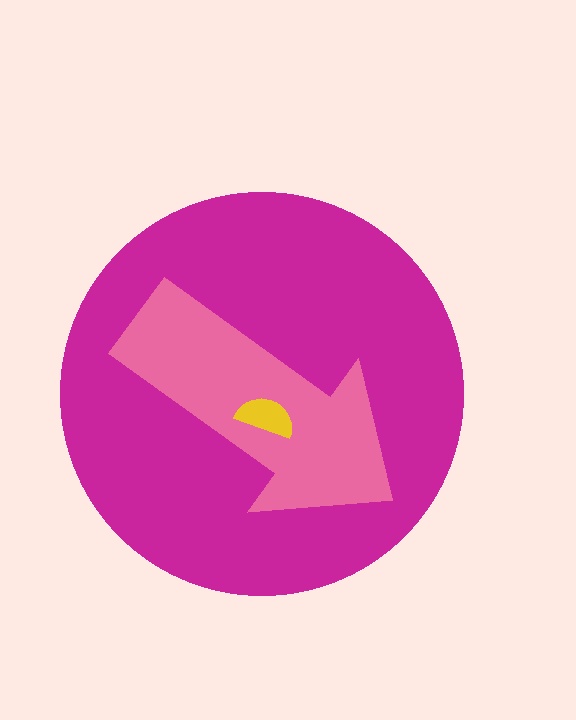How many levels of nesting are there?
3.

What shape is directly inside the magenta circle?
The pink arrow.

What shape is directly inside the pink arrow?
The yellow semicircle.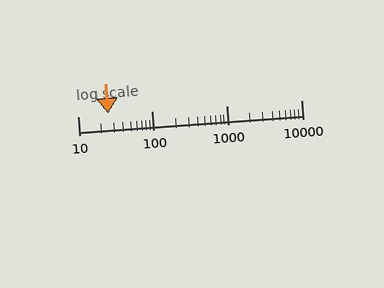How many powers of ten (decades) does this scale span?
The scale spans 3 decades, from 10 to 10000.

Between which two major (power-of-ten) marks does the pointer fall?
The pointer is between 10 and 100.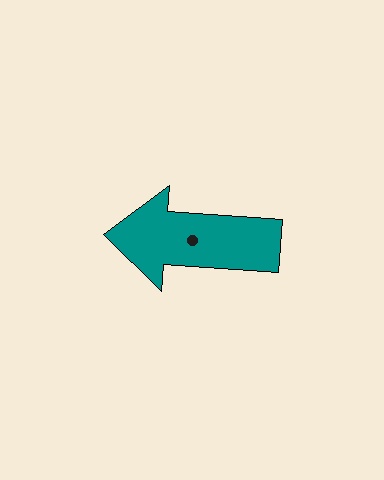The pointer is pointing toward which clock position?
Roughly 9 o'clock.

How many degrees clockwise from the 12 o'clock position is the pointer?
Approximately 274 degrees.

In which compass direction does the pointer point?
West.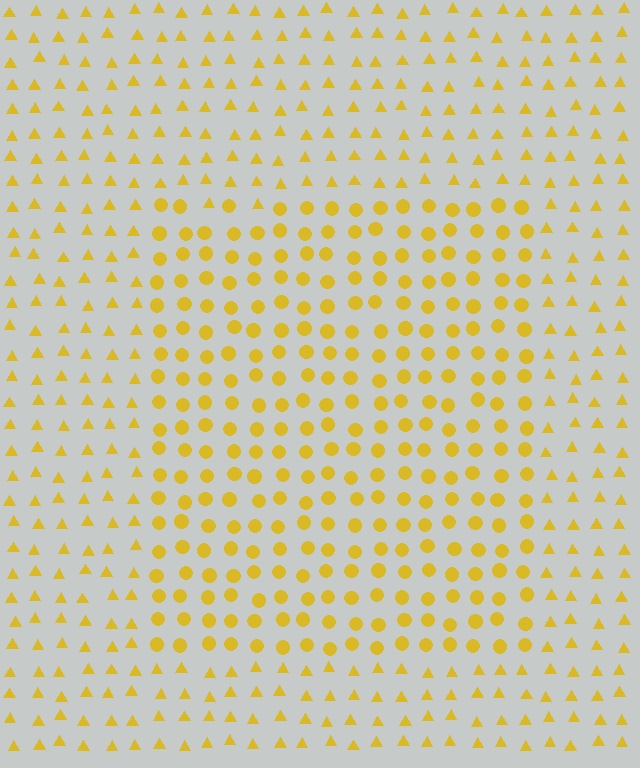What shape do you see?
I see a rectangle.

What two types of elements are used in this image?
The image uses circles inside the rectangle region and triangles outside it.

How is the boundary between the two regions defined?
The boundary is defined by a change in element shape: circles inside vs. triangles outside. All elements share the same color and spacing.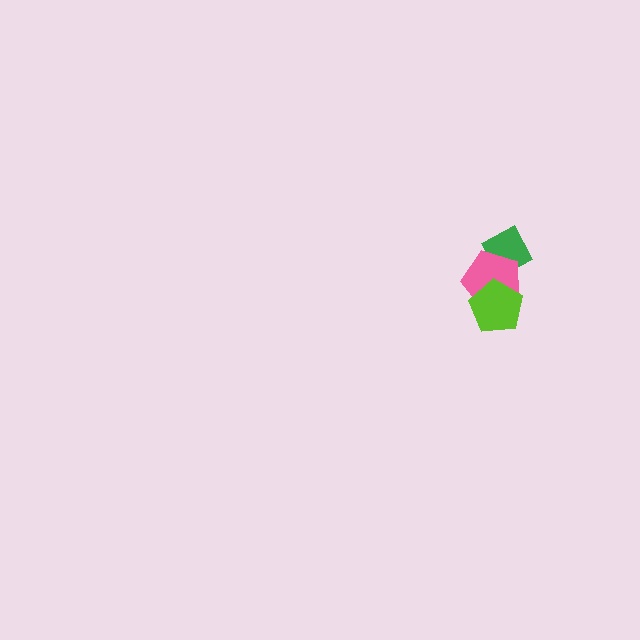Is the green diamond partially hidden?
Yes, it is partially covered by another shape.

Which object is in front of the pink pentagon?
The lime pentagon is in front of the pink pentagon.